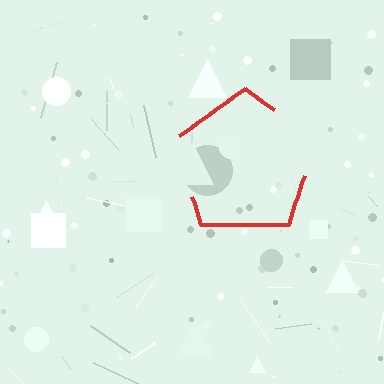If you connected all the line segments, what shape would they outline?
They would outline a pentagon.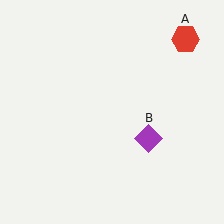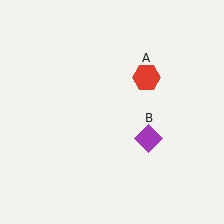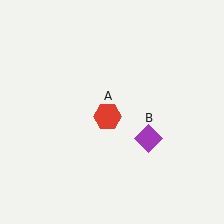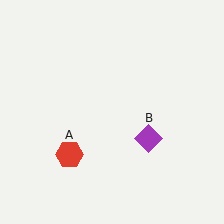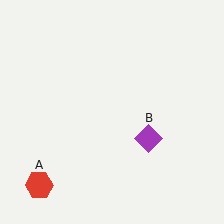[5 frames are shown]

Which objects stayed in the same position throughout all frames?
Purple diamond (object B) remained stationary.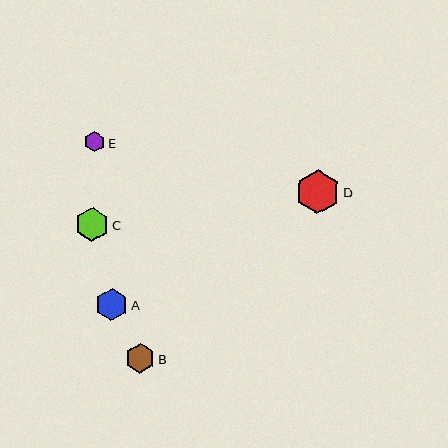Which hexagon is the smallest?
Hexagon E is the smallest with a size of approximately 20 pixels.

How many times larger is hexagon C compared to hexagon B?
Hexagon C is approximately 1.2 times the size of hexagon B.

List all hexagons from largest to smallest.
From largest to smallest: D, C, A, B, E.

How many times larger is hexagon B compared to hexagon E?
Hexagon B is approximately 1.5 times the size of hexagon E.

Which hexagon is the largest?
Hexagon D is the largest with a size of approximately 44 pixels.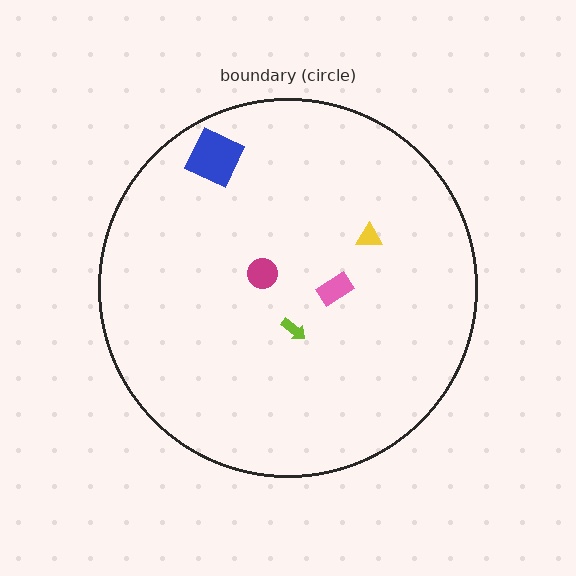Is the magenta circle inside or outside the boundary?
Inside.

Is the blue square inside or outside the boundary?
Inside.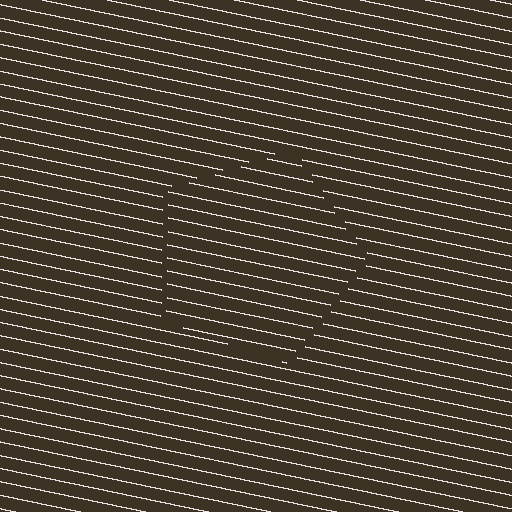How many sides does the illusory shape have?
5 sides — the line-ends trace a pentagon.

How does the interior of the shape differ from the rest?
The interior of the shape contains the same grating, shifted by half a period — the contour is defined by the phase discontinuity where line-ends from the inner and outer gratings abut.